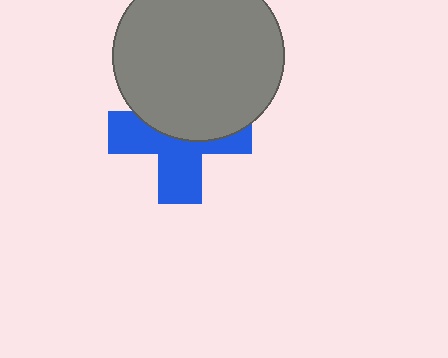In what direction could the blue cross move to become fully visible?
The blue cross could move down. That would shift it out from behind the gray circle entirely.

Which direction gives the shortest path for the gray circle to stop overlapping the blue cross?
Moving up gives the shortest separation.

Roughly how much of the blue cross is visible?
About half of it is visible (roughly 53%).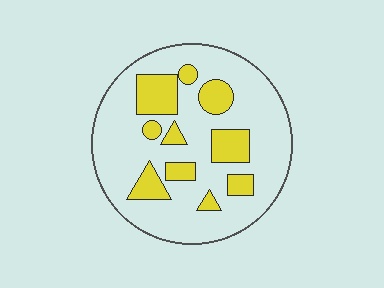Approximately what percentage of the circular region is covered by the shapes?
Approximately 25%.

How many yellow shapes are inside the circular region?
10.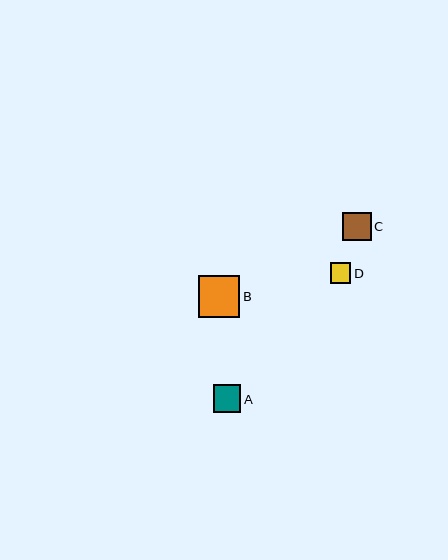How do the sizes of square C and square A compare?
Square C and square A are approximately the same size.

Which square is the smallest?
Square D is the smallest with a size of approximately 20 pixels.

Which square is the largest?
Square B is the largest with a size of approximately 41 pixels.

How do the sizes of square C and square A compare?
Square C and square A are approximately the same size.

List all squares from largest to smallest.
From largest to smallest: B, C, A, D.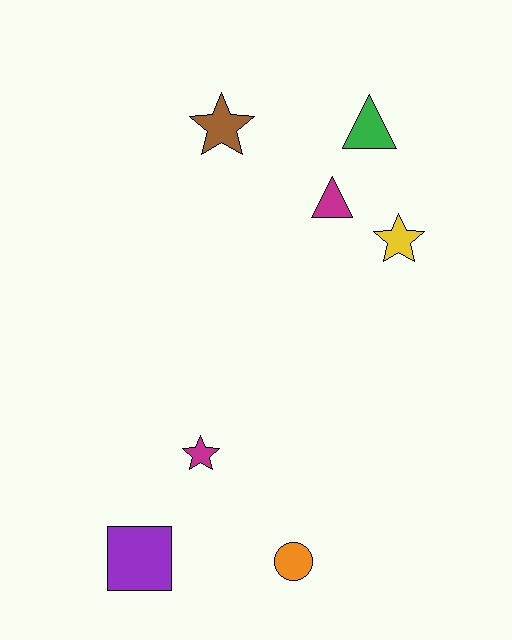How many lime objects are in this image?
There are no lime objects.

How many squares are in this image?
There is 1 square.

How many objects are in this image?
There are 7 objects.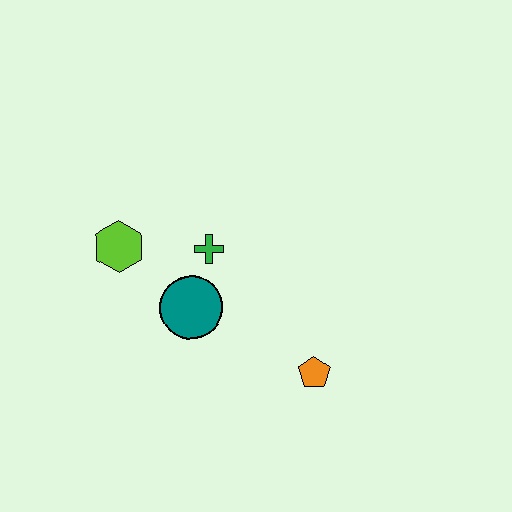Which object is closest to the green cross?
The teal circle is closest to the green cross.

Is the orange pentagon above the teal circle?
No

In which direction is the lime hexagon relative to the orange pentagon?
The lime hexagon is to the left of the orange pentagon.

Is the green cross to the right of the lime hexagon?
Yes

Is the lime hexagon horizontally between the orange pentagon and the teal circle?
No